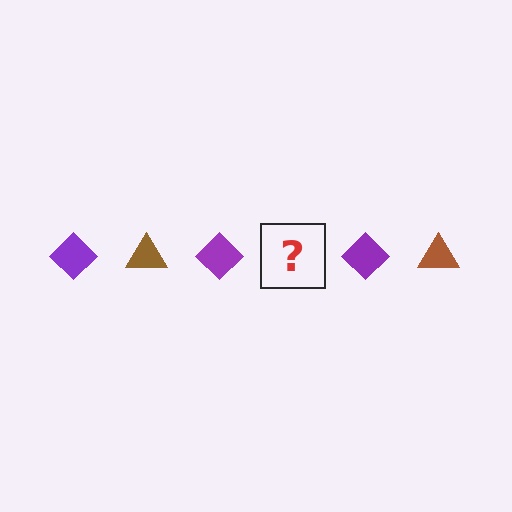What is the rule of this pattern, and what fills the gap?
The rule is that the pattern alternates between purple diamond and brown triangle. The gap should be filled with a brown triangle.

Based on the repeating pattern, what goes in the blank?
The blank should be a brown triangle.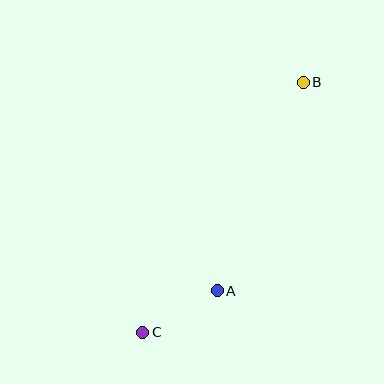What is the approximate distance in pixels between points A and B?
The distance between A and B is approximately 225 pixels.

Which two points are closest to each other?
Points A and C are closest to each other.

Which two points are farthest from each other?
Points B and C are farthest from each other.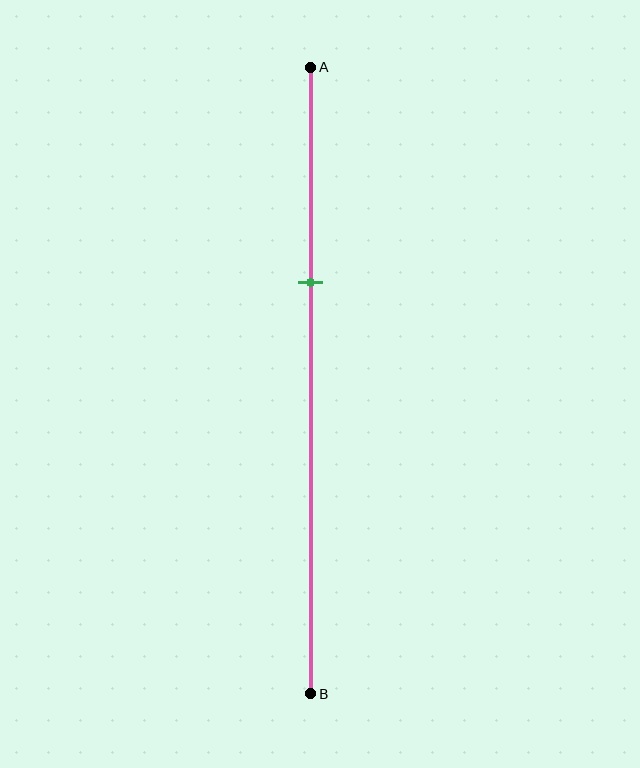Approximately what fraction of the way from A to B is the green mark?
The green mark is approximately 35% of the way from A to B.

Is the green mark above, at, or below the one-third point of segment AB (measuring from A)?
The green mark is approximately at the one-third point of segment AB.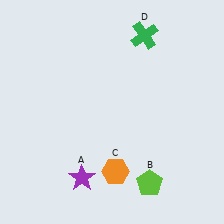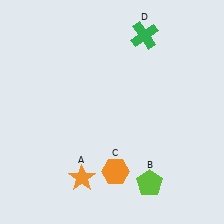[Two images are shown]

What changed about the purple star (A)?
In Image 1, A is purple. In Image 2, it changed to orange.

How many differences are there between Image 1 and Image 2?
There is 1 difference between the two images.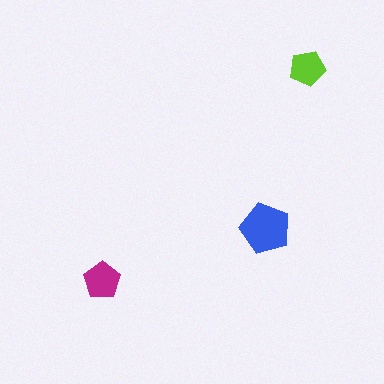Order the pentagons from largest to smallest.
the blue one, the magenta one, the lime one.